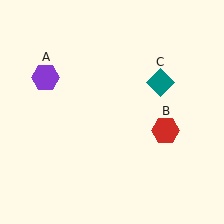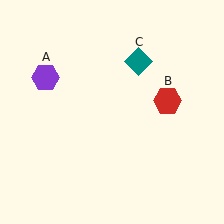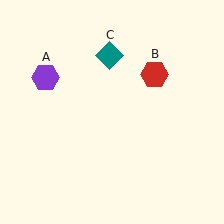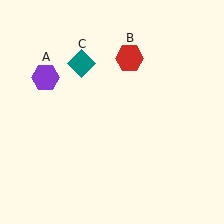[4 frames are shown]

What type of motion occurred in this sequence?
The red hexagon (object B), teal diamond (object C) rotated counterclockwise around the center of the scene.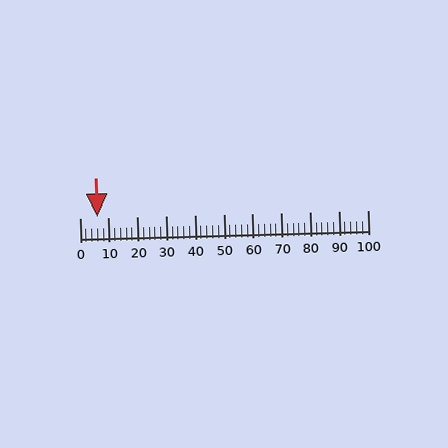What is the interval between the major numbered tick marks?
The major tick marks are spaced 10 units apart.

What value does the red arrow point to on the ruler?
The red arrow points to approximately 6.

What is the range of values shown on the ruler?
The ruler shows values from 0 to 100.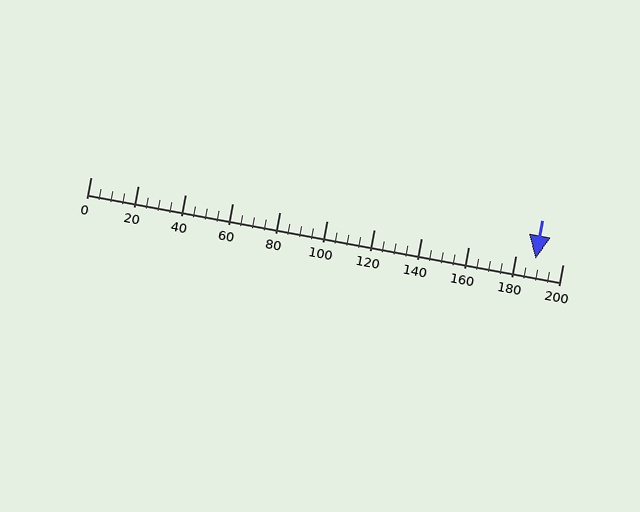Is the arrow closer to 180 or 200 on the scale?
The arrow is closer to 180.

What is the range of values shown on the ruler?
The ruler shows values from 0 to 200.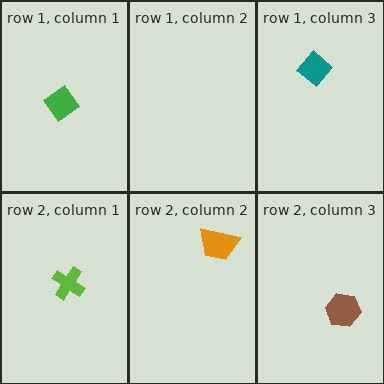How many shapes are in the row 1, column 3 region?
1.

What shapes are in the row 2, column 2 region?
The orange trapezoid.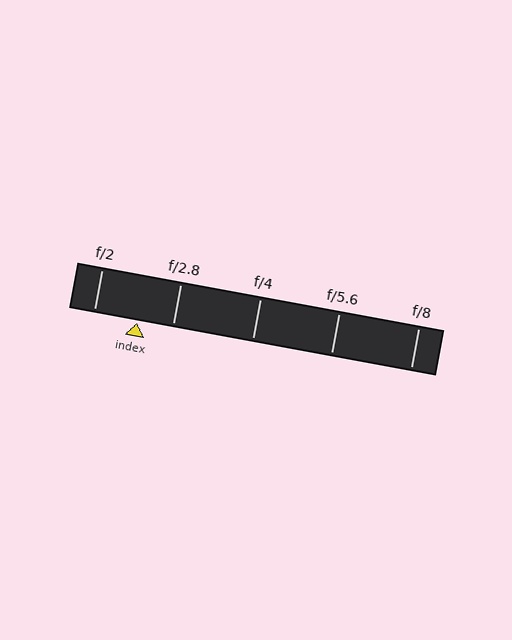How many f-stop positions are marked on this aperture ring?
There are 5 f-stop positions marked.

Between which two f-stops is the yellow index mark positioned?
The index mark is between f/2 and f/2.8.